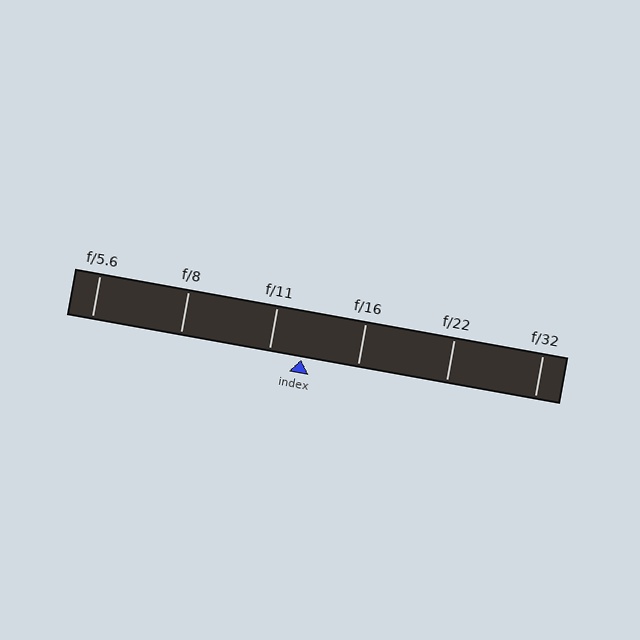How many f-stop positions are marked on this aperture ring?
There are 6 f-stop positions marked.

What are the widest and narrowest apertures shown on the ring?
The widest aperture shown is f/5.6 and the narrowest is f/32.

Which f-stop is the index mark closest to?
The index mark is closest to f/11.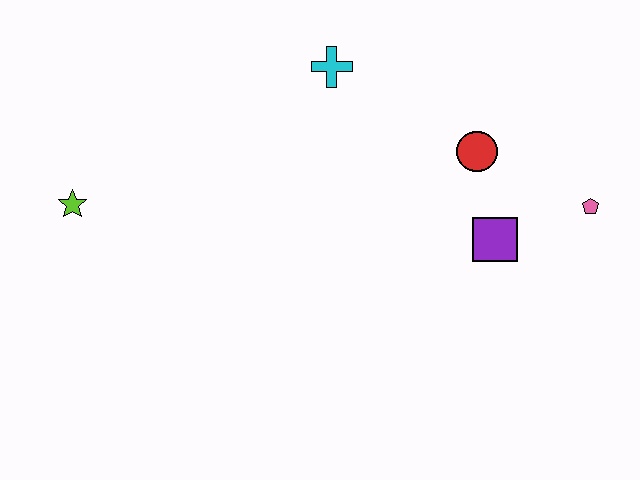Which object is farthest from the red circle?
The lime star is farthest from the red circle.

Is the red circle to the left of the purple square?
Yes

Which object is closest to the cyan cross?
The red circle is closest to the cyan cross.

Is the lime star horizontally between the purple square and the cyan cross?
No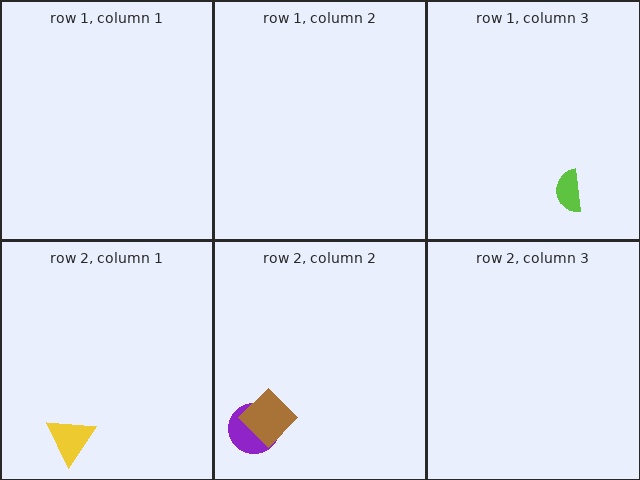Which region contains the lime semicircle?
The row 1, column 3 region.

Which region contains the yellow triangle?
The row 2, column 1 region.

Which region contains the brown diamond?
The row 2, column 2 region.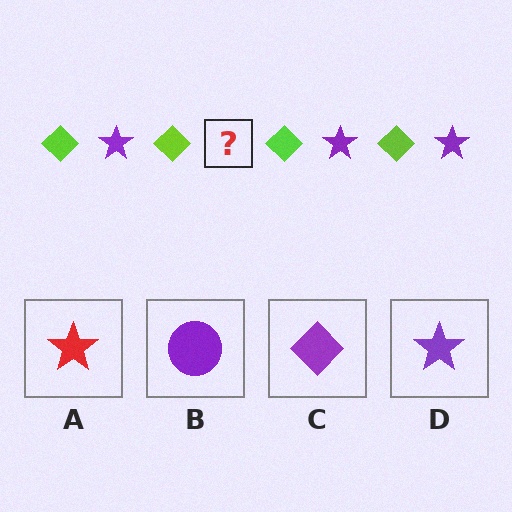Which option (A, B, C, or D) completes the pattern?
D.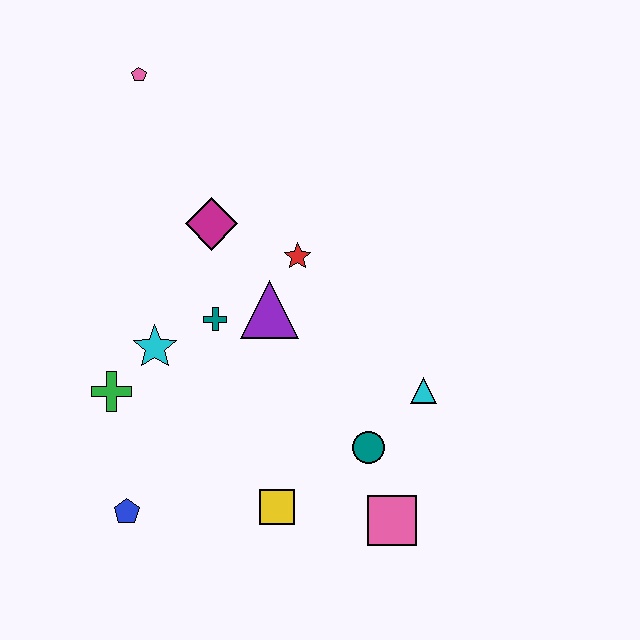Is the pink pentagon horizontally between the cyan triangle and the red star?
No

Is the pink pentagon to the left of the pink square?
Yes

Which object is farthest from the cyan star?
The pink square is farthest from the cyan star.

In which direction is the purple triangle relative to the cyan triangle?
The purple triangle is to the left of the cyan triangle.